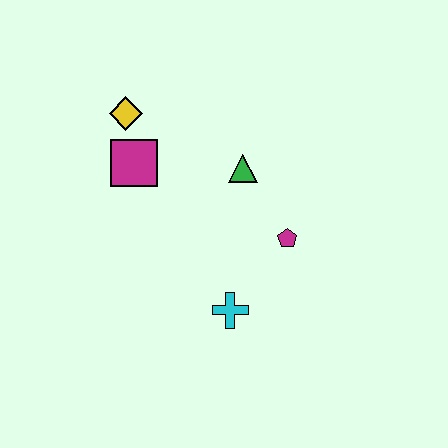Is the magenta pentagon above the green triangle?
No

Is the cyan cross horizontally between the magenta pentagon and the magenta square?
Yes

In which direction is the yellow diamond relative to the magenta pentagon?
The yellow diamond is to the left of the magenta pentagon.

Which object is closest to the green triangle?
The magenta pentagon is closest to the green triangle.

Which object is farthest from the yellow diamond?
The cyan cross is farthest from the yellow diamond.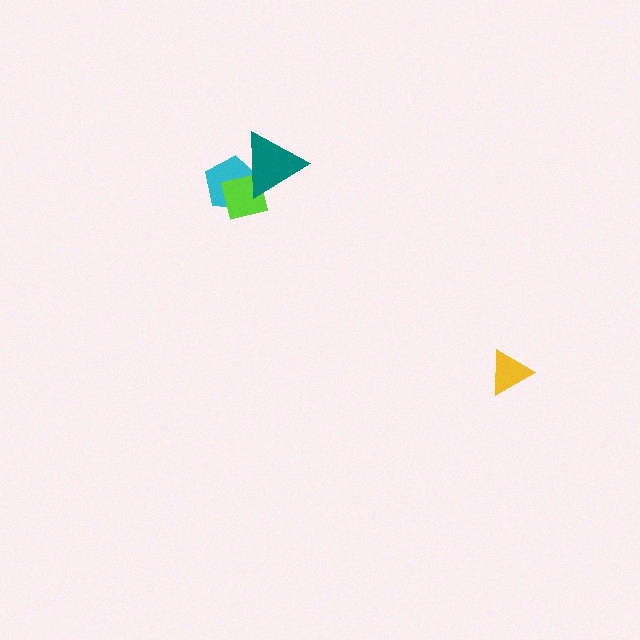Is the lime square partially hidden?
Yes, it is partially covered by another shape.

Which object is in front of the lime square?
The teal triangle is in front of the lime square.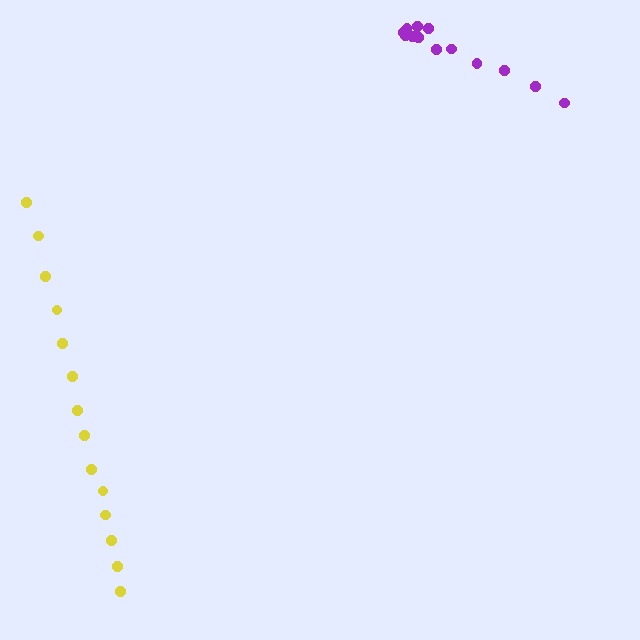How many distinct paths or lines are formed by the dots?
There are 2 distinct paths.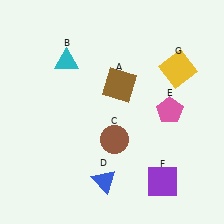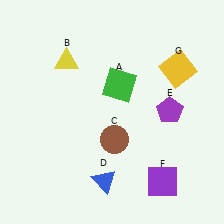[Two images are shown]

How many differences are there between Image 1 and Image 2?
There are 3 differences between the two images.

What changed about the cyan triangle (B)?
In Image 1, B is cyan. In Image 2, it changed to yellow.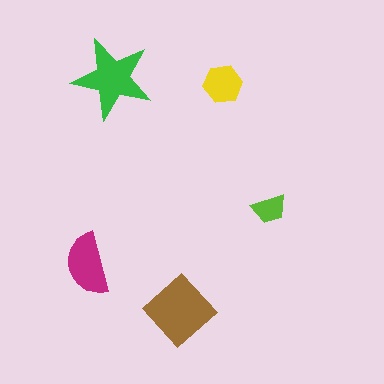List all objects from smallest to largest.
The lime trapezoid, the yellow hexagon, the magenta semicircle, the green star, the brown diamond.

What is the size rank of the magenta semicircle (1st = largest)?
3rd.